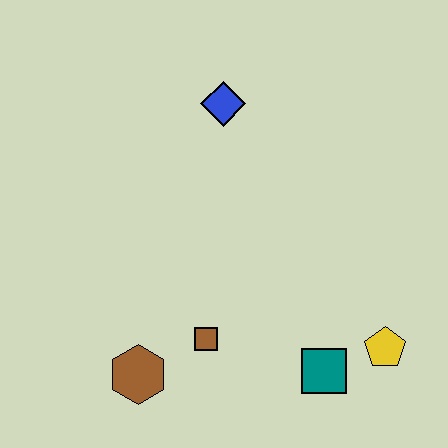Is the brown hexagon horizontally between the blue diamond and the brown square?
No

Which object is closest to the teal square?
The yellow pentagon is closest to the teal square.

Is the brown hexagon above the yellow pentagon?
No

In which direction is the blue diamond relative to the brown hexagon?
The blue diamond is above the brown hexagon.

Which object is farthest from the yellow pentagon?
The blue diamond is farthest from the yellow pentagon.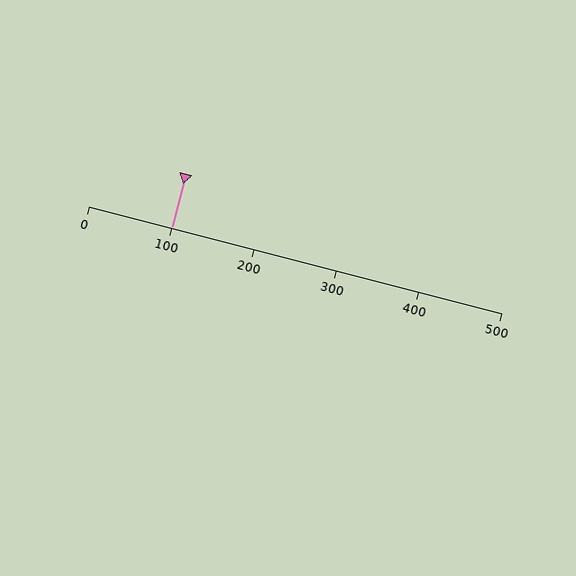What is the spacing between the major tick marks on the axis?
The major ticks are spaced 100 apart.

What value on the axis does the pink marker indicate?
The marker indicates approximately 100.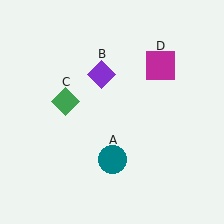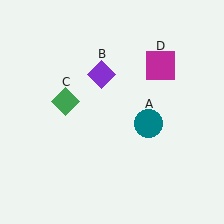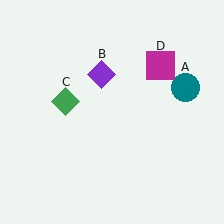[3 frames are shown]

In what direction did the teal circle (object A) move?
The teal circle (object A) moved up and to the right.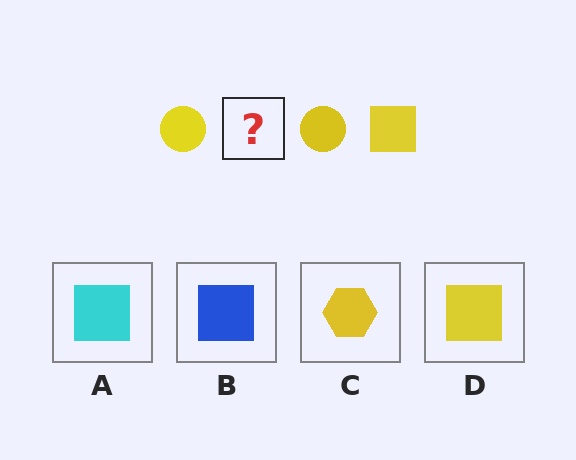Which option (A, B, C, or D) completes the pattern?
D.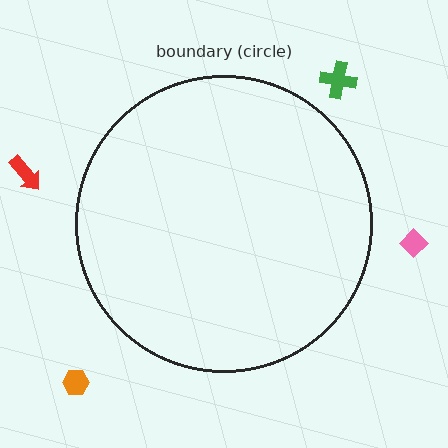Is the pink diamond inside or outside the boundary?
Outside.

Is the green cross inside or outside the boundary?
Outside.